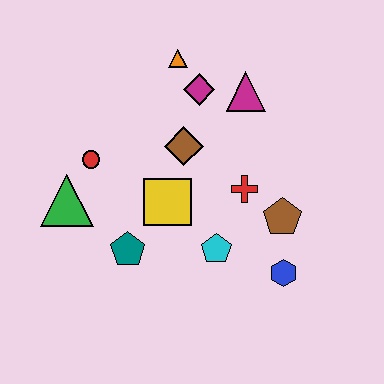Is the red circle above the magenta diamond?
No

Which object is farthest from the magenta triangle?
The green triangle is farthest from the magenta triangle.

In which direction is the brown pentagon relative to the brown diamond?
The brown pentagon is to the right of the brown diamond.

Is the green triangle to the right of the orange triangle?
No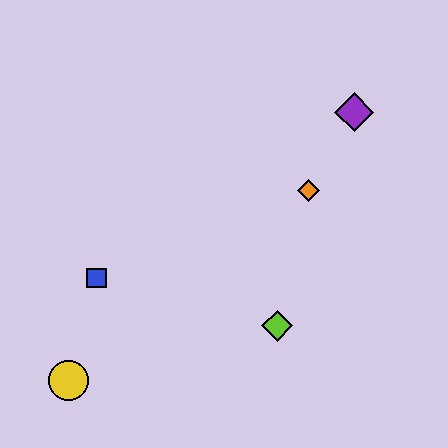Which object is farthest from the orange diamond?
The yellow circle is farthest from the orange diamond.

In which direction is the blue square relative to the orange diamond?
The blue square is to the left of the orange diamond.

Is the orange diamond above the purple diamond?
No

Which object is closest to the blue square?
The yellow circle is closest to the blue square.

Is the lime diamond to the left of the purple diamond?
Yes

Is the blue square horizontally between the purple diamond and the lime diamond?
No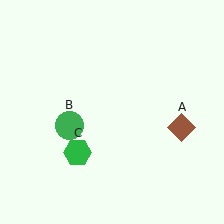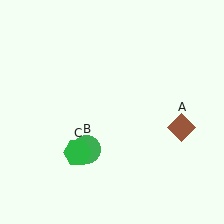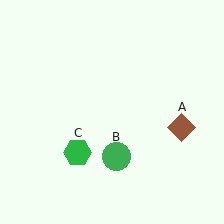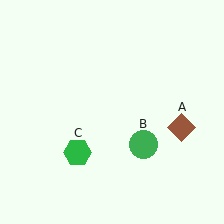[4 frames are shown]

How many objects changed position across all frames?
1 object changed position: green circle (object B).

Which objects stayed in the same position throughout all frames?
Brown diamond (object A) and green hexagon (object C) remained stationary.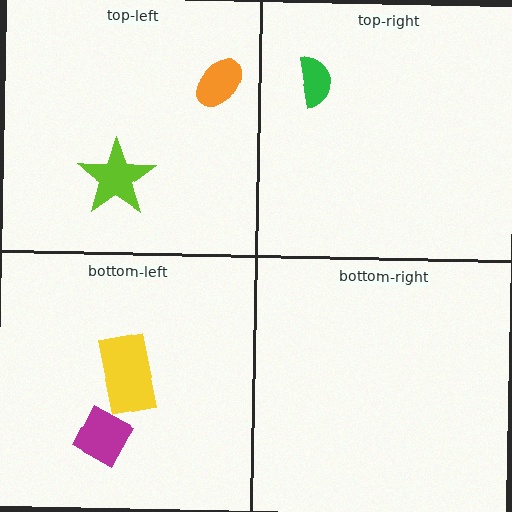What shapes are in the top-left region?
The lime star, the orange ellipse.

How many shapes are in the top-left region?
2.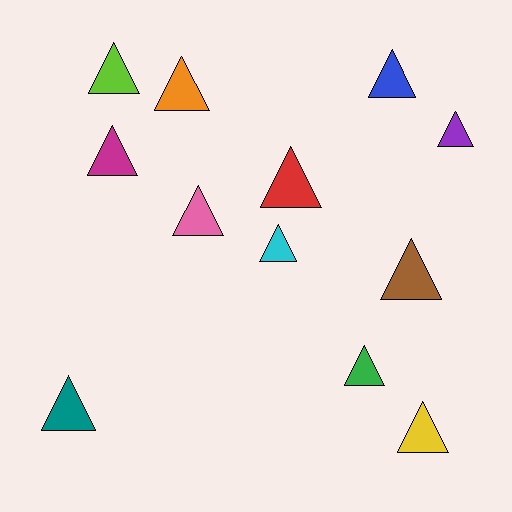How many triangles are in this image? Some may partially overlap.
There are 12 triangles.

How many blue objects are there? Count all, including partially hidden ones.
There is 1 blue object.